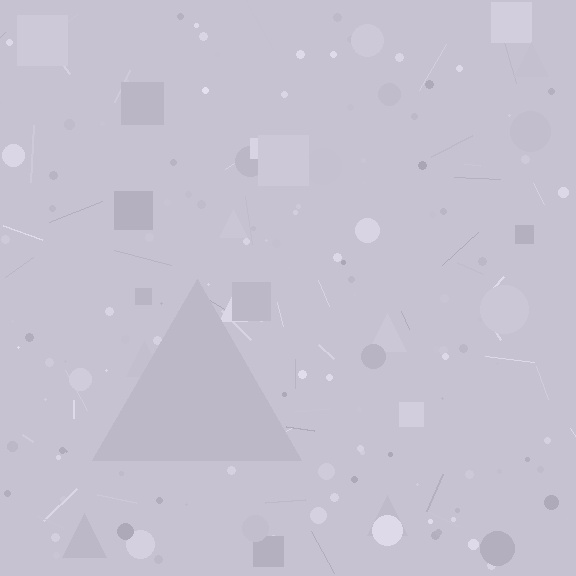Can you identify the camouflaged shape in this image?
The camouflaged shape is a triangle.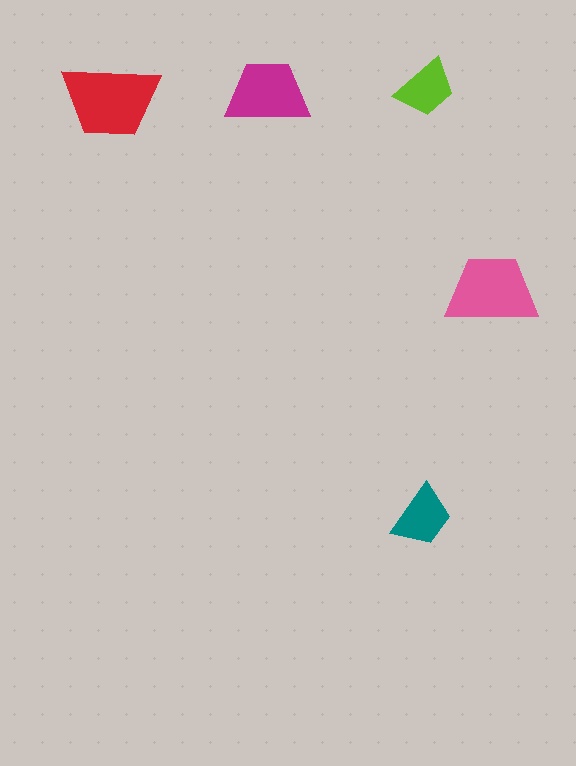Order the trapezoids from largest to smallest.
the red one, the pink one, the magenta one, the teal one, the lime one.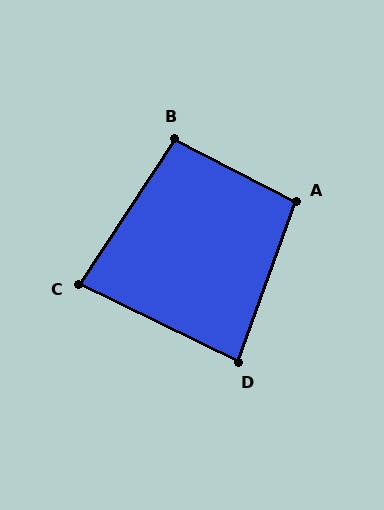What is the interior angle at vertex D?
Approximately 84 degrees (acute).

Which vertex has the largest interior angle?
A, at approximately 97 degrees.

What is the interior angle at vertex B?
Approximately 96 degrees (obtuse).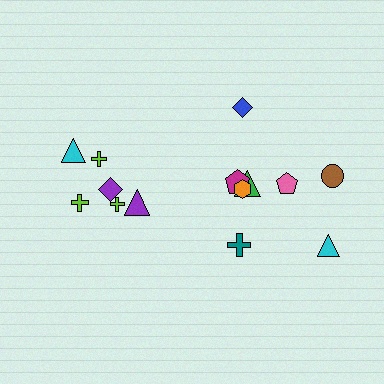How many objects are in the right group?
There are 8 objects.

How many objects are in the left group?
There are 6 objects.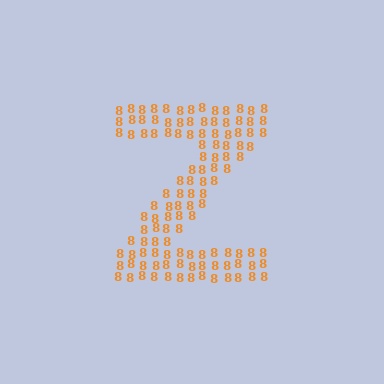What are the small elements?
The small elements are digit 8's.